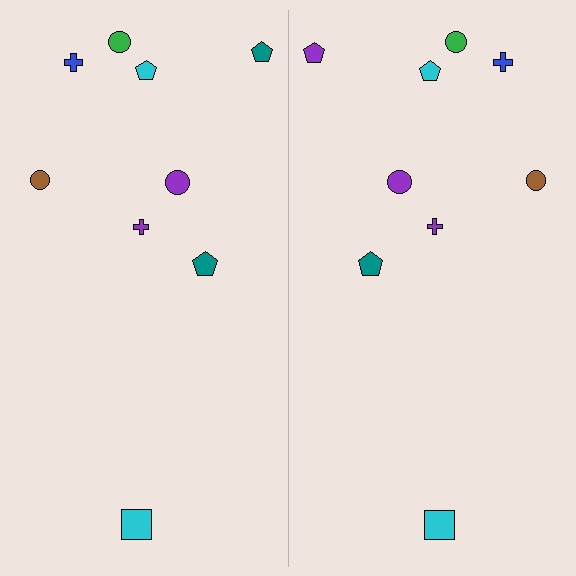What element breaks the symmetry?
The purple pentagon on the right side breaks the symmetry — its mirror counterpart is teal.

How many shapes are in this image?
There are 18 shapes in this image.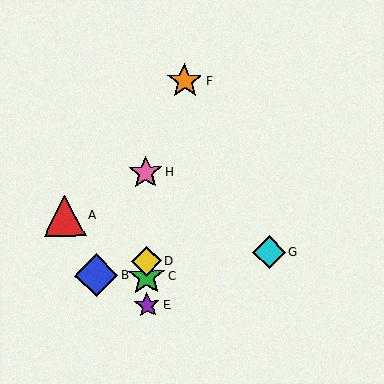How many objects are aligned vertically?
4 objects (C, D, E, H) are aligned vertically.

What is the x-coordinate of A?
Object A is at x≈65.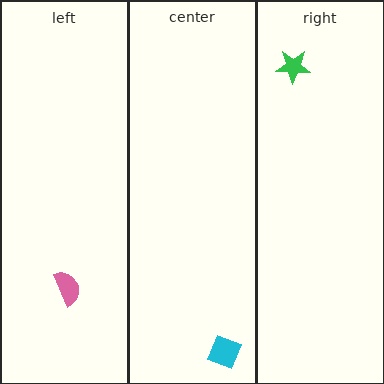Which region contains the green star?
The right region.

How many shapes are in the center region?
1.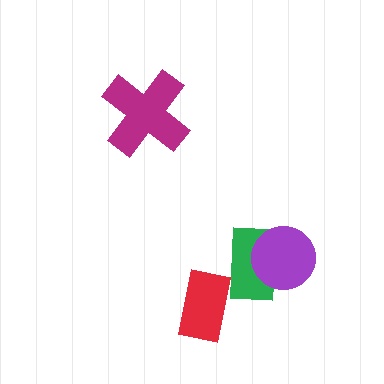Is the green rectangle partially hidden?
Yes, it is partially covered by another shape.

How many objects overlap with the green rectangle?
1 object overlaps with the green rectangle.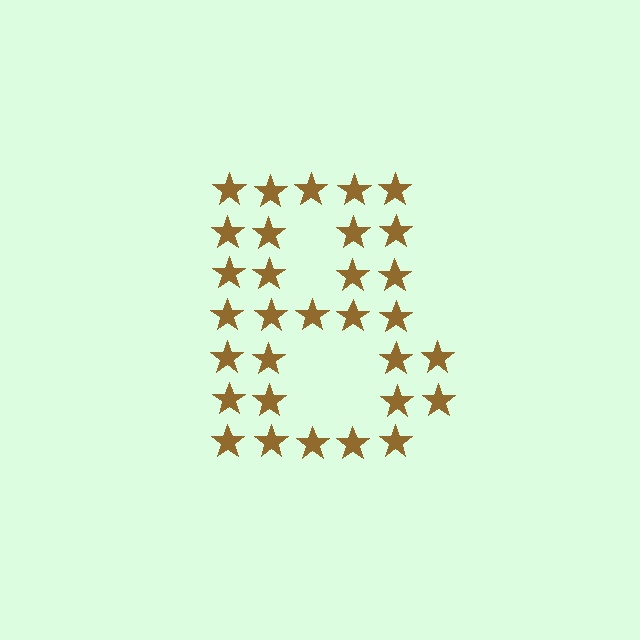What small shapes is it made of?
It is made of small stars.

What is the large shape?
The large shape is the letter B.